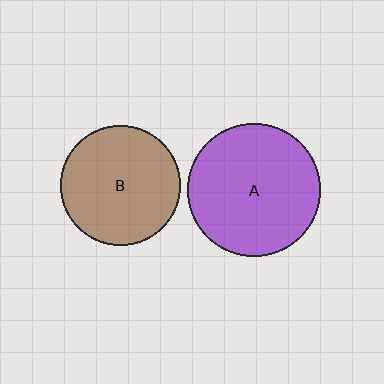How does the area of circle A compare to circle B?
Approximately 1.2 times.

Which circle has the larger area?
Circle A (purple).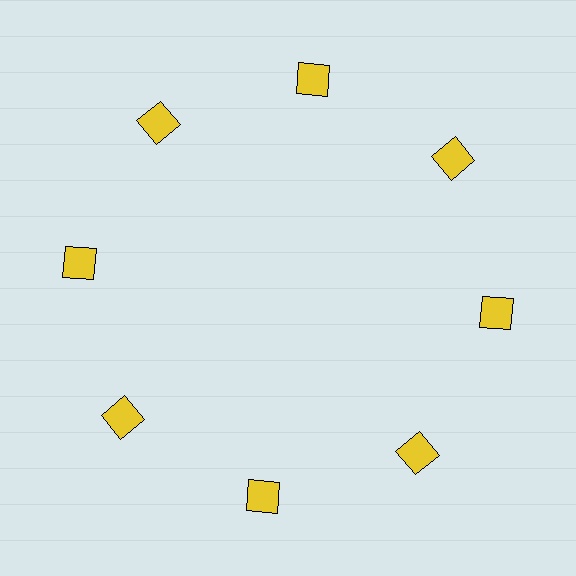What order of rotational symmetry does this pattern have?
This pattern has 8-fold rotational symmetry.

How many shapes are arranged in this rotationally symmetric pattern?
There are 8 shapes, arranged in 8 groups of 1.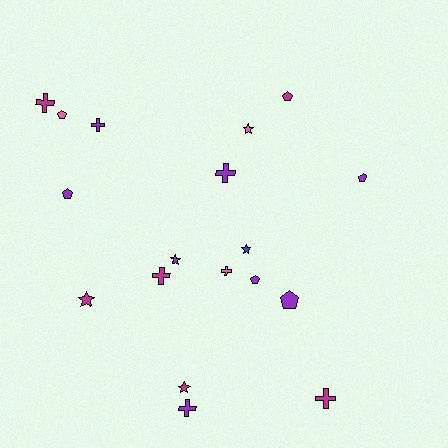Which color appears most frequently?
Purple, with 8 objects.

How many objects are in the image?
There are 18 objects.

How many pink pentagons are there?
There is 1 pink pentagon.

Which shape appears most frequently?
Cross, with 7 objects.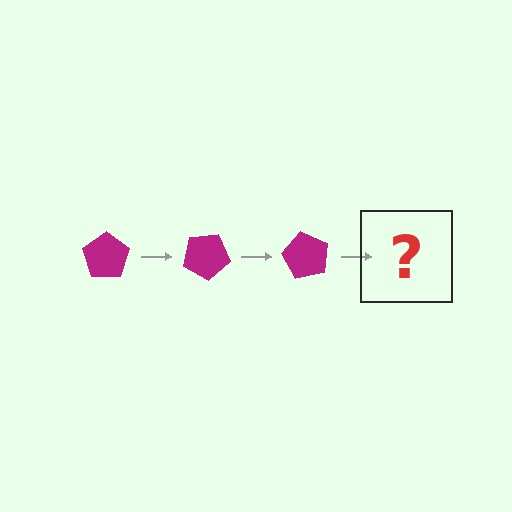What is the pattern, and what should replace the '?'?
The pattern is that the pentagon rotates 30 degrees each step. The '?' should be a magenta pentagon rotated 90 degrees.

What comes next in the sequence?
The next element should be a magenta pentagon rotated 90 degrees.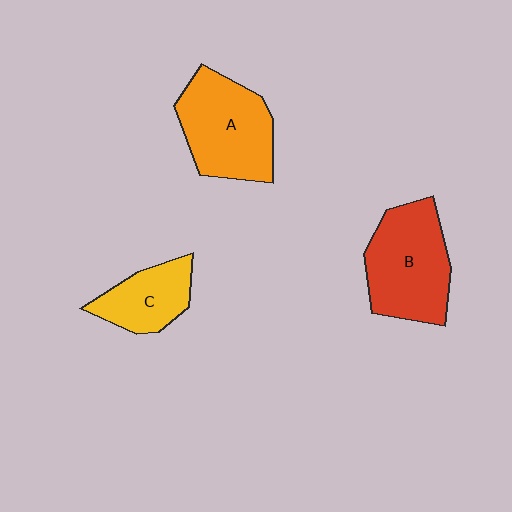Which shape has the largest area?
Shape B (red).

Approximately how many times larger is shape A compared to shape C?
Approximately 1.6 times.